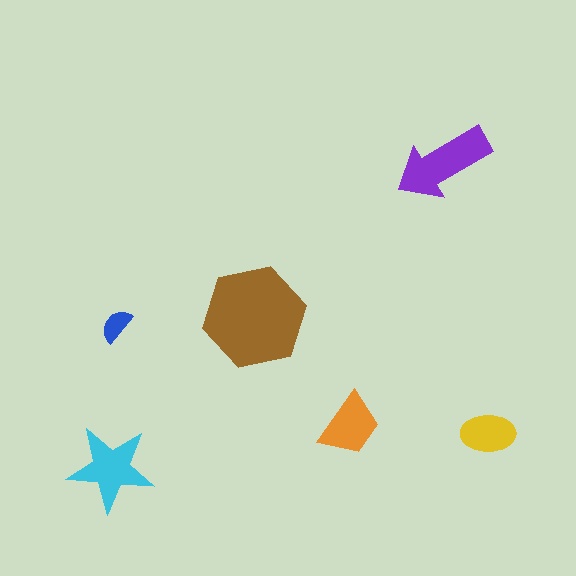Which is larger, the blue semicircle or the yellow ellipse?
The yellow ellipse.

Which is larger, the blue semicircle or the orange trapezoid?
The orange trapezoid.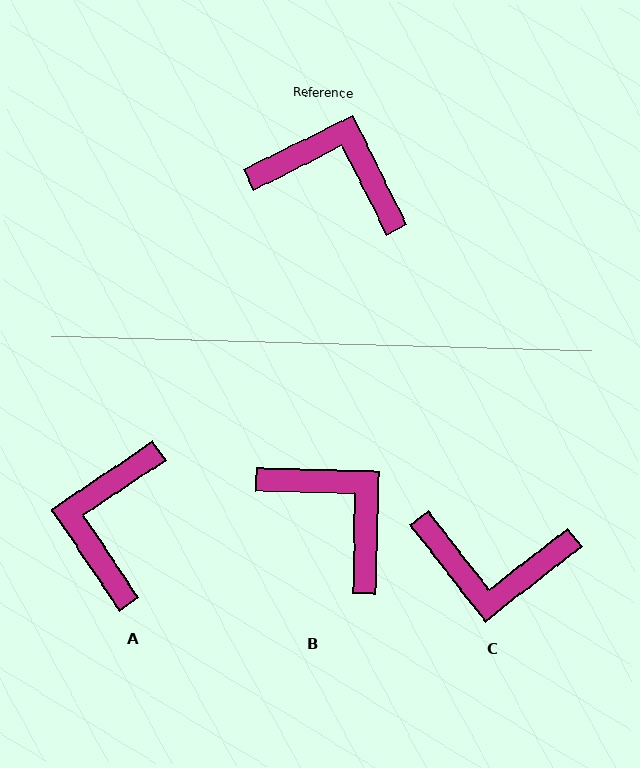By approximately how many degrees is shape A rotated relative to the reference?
Approximately 97 degrees counter-clockwise.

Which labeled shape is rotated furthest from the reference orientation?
C, about 169 degrees away.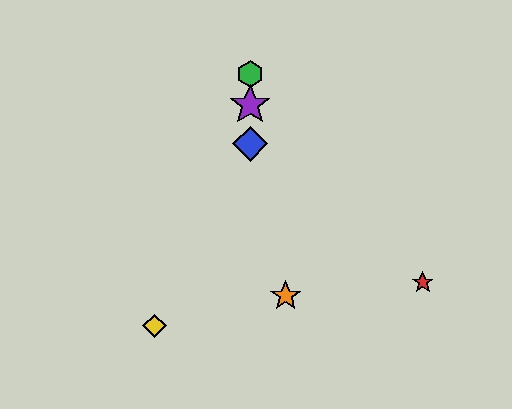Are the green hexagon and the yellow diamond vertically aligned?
No, the green hexagon is at x≈250 and the yellow diamond is at x≈155.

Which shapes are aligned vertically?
The blue diamond, the green hexagon, the purple star are aligned vertically.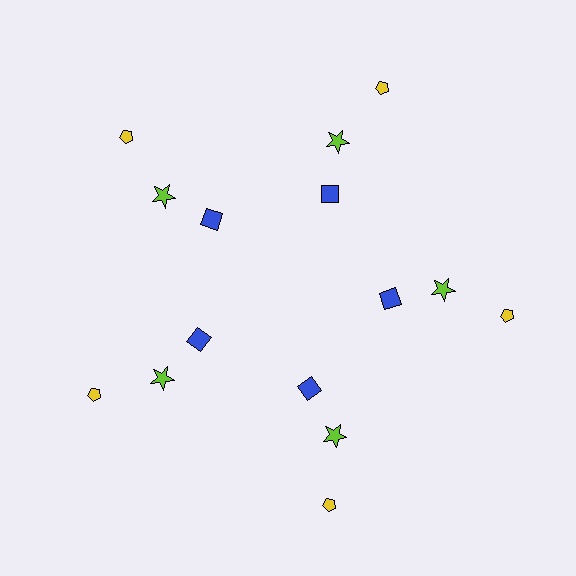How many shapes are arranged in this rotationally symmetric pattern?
There are 15 shapes, arranged in 5 groups of 3.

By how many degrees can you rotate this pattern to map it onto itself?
The pattern maps onto itself every 72 degrees of rotation.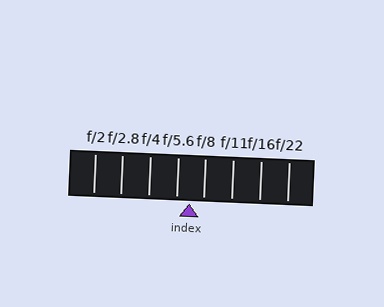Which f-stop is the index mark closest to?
The index mark is closest to f/5.6.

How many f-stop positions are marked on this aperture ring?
There are 8 f-stop positions marked.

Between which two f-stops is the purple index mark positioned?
The index mark is between f/5.6 and f/8.